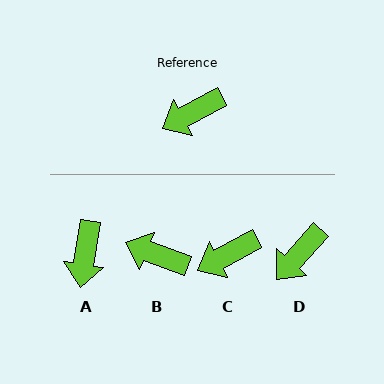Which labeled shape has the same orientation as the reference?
C.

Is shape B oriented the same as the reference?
No, it is off by about 48 degrees.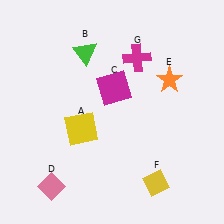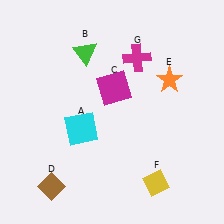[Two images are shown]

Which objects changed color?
A changed from yellow to cyan. D changed from pink to brown.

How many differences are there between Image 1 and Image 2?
There are 2 differences between the two images.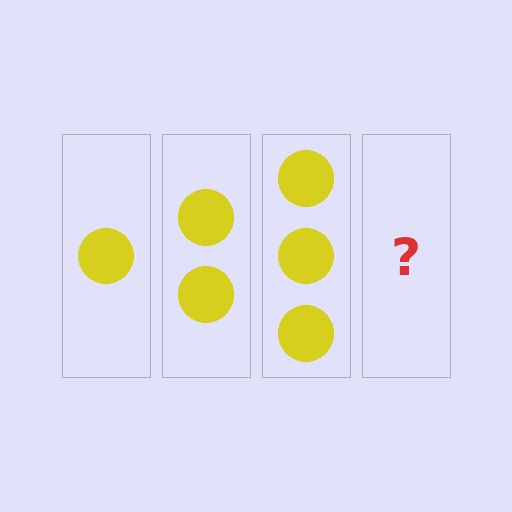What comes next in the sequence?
The next element should be 4 circles.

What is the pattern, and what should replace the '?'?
The pattern is that each step adds one more circle. The '?' should be 4 circles.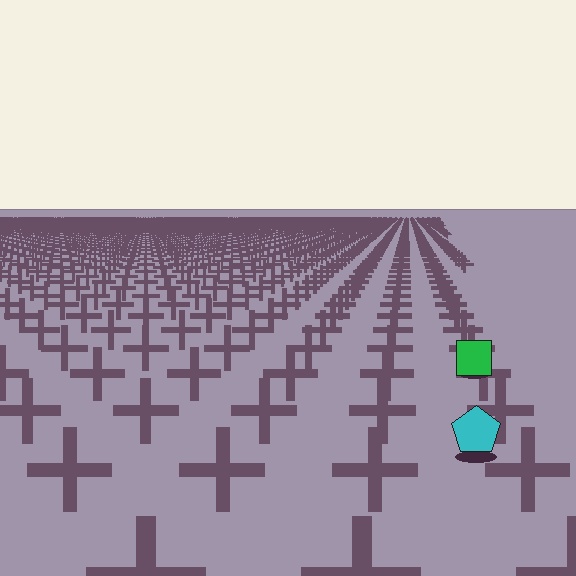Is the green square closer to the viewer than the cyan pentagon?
No. The cyan pentagon is closer — you can tell from the texture gradient: the ground texture is coarser near it.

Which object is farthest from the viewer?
The green square is farthest from the viewer. It appears smaller and the ground texture around it is denser.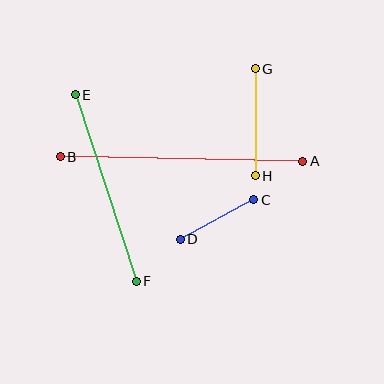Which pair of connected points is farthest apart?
Points A and B are farthest apart.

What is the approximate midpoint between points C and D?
The midpoint is at approximately (217, 220) pixels.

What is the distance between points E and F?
The distance is approximately 197 pixels.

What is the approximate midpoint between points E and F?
The midpoint is at approximately (106, 188) pixels.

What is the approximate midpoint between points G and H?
The midpoint is at approximately (255, 122) pixels.